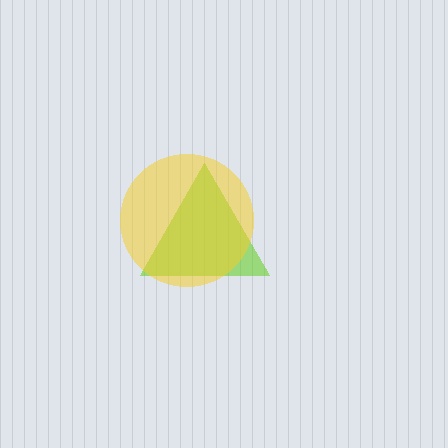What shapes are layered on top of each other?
The layered shapes are: a lime triangle, a yellow circle.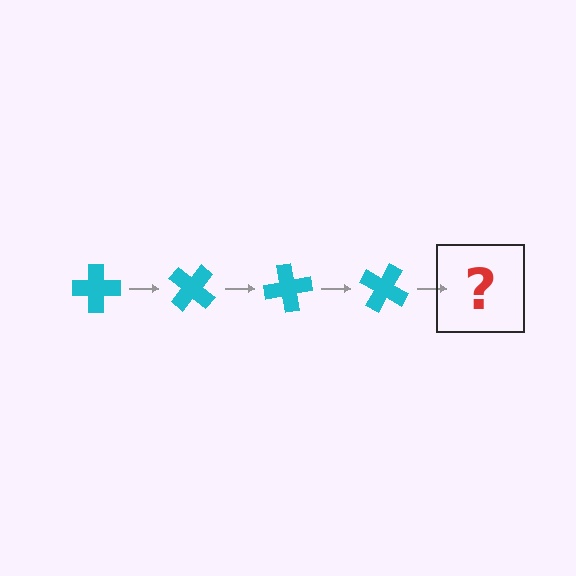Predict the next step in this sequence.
The next step is a cyan cross rotated 160 degrees.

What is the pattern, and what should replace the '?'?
The pattern is that the cross rotates 40 degrees each step. The '?' should be a cyan cross rotated 160 degrees.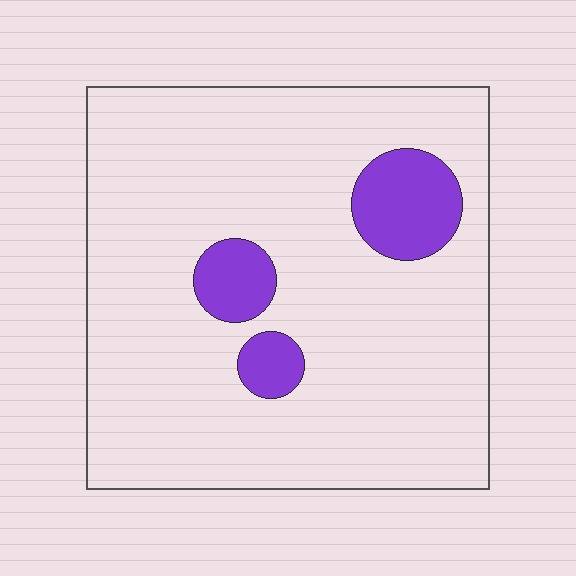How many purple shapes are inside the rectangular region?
3.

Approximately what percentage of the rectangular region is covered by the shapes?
Approximately 10%.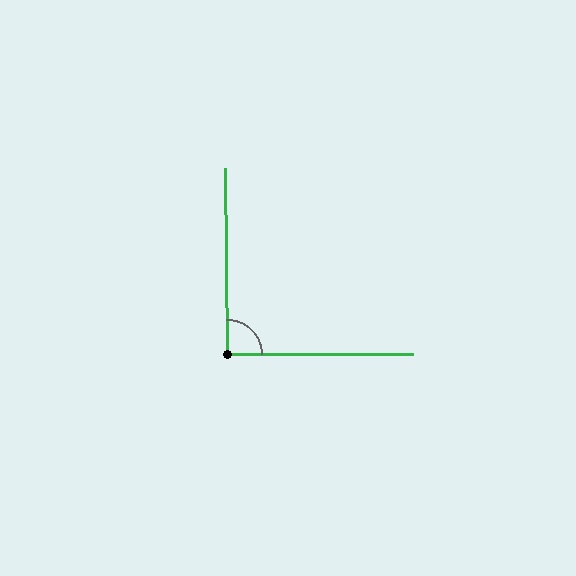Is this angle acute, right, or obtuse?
It is approximately a right angle.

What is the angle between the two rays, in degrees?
Approximately 91 degrees.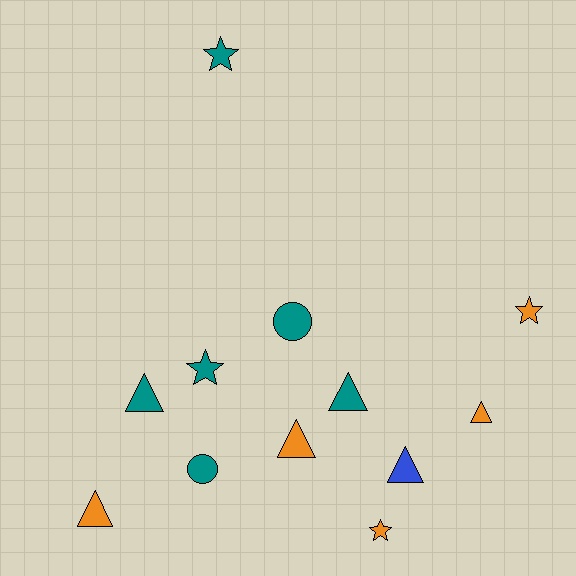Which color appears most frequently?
Teal, with 6 objects.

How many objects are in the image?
There are 12 objects.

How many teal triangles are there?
There are 2 teal triangles.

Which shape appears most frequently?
Triangle, with 6 objects.